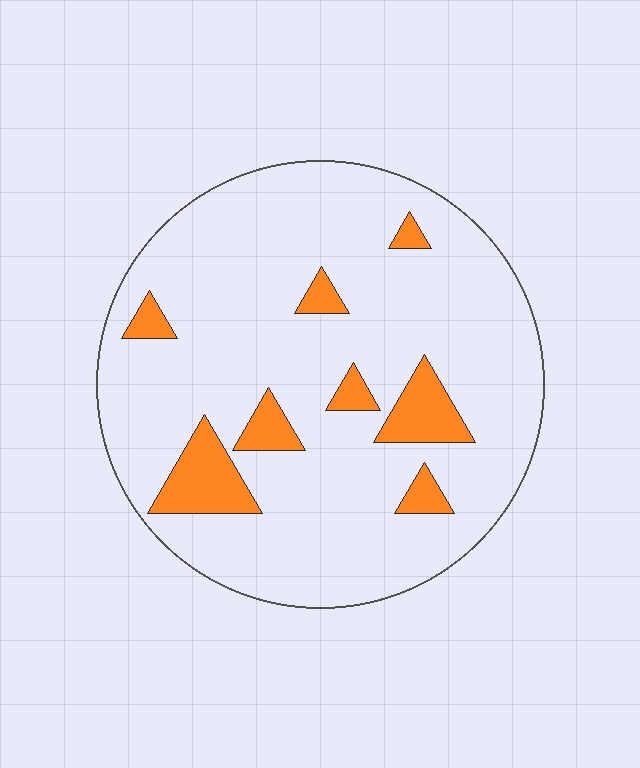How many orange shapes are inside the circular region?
8.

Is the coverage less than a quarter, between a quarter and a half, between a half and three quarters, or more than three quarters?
Less than a quarter.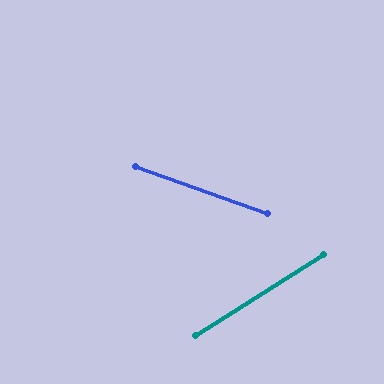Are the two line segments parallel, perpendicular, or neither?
Neither parallel nor perpendicular — they differ by about 52°.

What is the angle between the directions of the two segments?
Approximately 52 degrees.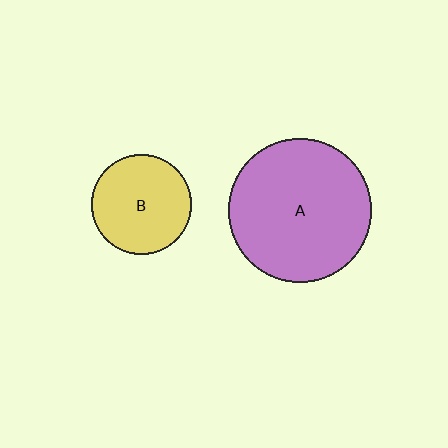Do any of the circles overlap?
No, none of the circles overlap.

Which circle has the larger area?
Circle A (purple).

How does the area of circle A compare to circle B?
Approximately 2.1 times.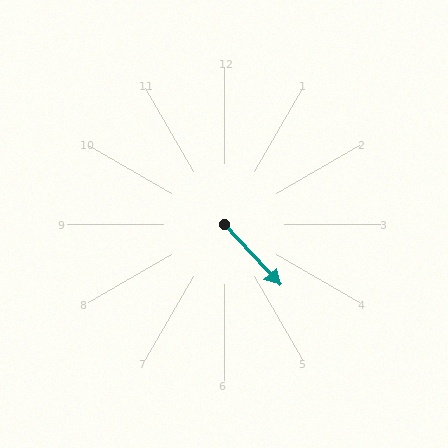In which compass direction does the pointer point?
Southeast.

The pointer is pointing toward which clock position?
Roughly 5 o'clock.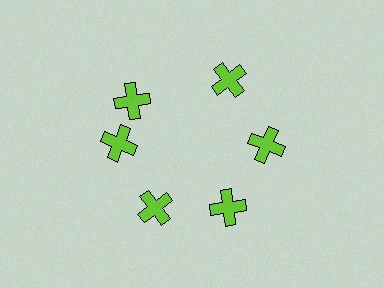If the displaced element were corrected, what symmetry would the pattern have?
It would have 6-fold rotational symmetry — the pattern would map onto itself every 60 degrees.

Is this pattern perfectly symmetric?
No. The 6 lime crosses are arranged in a ring, but one element near the 11 o'clock position is rotated out of alignment along the ring, breaking the 6-fold rotational symmetry.